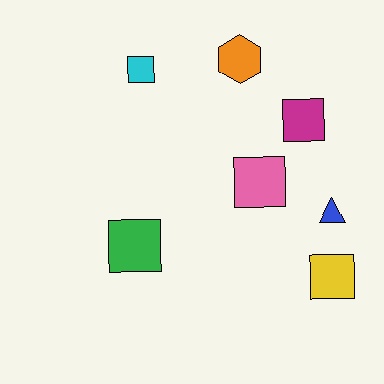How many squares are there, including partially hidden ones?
There are 5 squares.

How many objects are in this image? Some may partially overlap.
There are 7 objects.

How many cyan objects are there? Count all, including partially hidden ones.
There is 1 cyan object.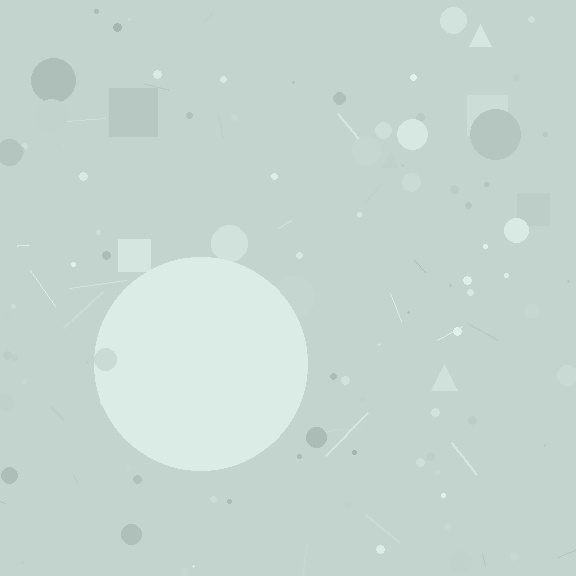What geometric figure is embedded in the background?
A circle is embedded in the background.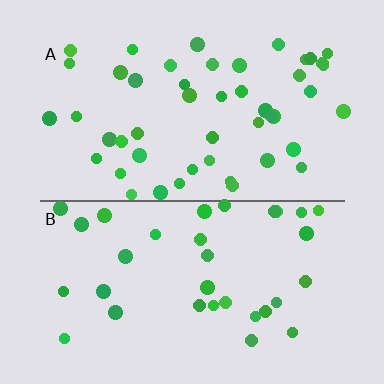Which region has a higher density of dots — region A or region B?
A (the top).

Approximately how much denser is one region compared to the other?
Approximately 1.4× — region A over region B.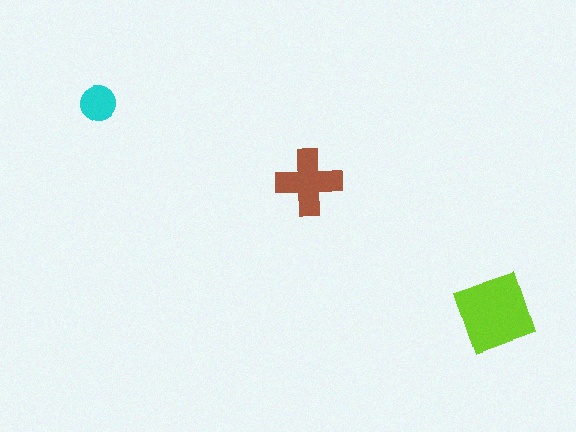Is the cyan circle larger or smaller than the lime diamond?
Smaller.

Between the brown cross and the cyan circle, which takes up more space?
The brown cross.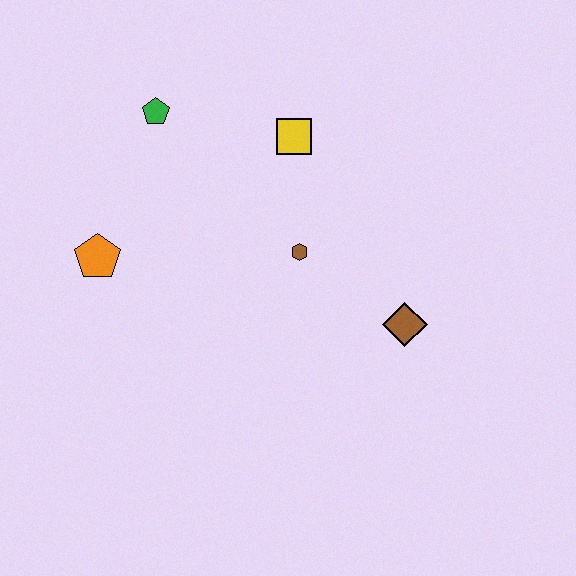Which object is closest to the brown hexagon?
The yellow square is closest to the brown hexagon.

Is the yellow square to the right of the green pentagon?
Yes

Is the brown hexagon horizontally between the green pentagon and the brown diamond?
Yes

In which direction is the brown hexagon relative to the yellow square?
The brown hexagon is below the yellow square.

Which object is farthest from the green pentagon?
The brown diamond is farthest from the green pentagon.